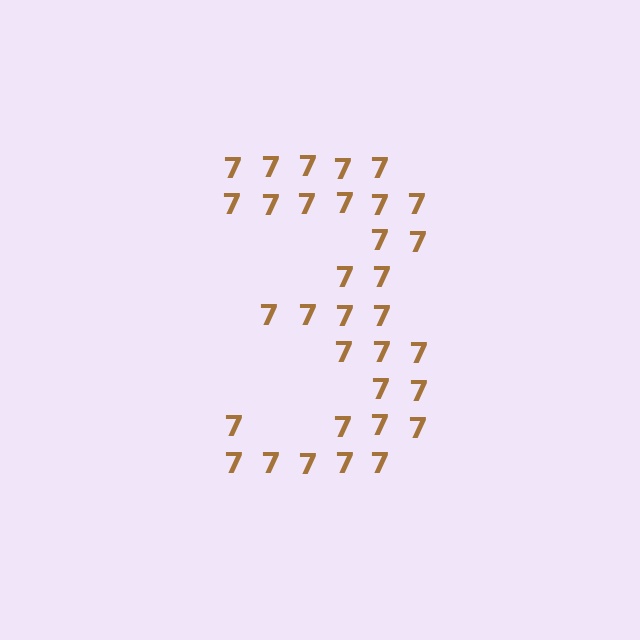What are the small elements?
The small elements are digit 7's.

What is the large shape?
The large shape is the digit 3.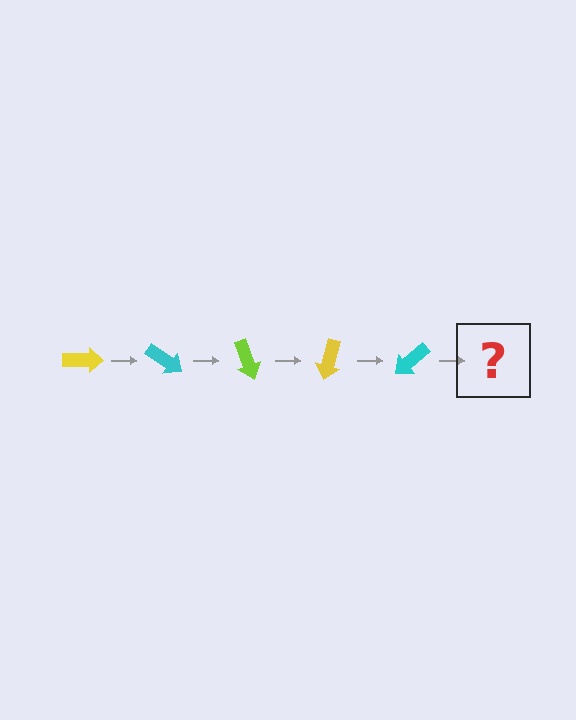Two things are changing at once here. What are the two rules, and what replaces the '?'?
The two rules are that it rotates 35 degrees each step and the color cycles through yellow, cyan, and lime. The '?' should be a lime arrow, rotated 175 degrees from the start.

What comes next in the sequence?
The next element should be a lime arrow, rotated 175 degrees from the start.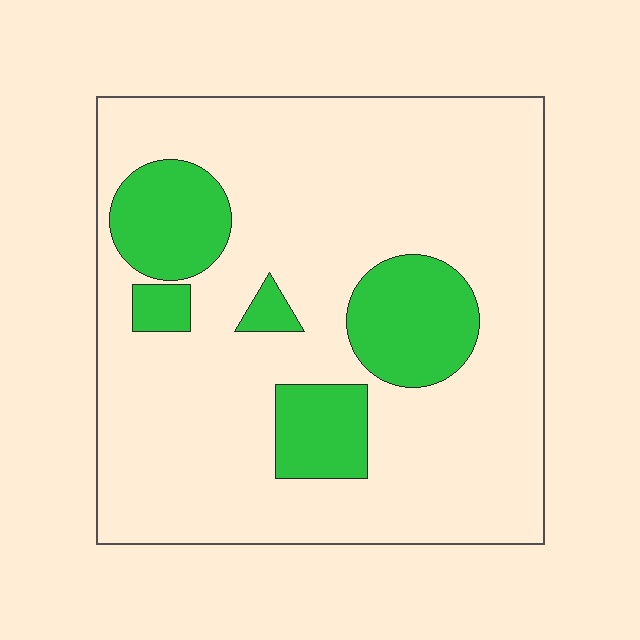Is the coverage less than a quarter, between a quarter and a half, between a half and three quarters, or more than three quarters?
Less than a quarter.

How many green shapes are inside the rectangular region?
5.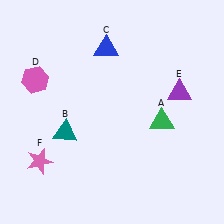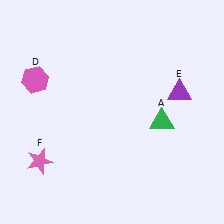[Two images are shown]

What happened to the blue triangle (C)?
The blue triangle (C) was removed in Image 2. It was in the top-left area of Image 1.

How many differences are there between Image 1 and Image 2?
There are 2 differences between the two images.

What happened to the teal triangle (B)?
The teal triangle (B) was removed in Image 2. It was in the bottom-left area of Image 1.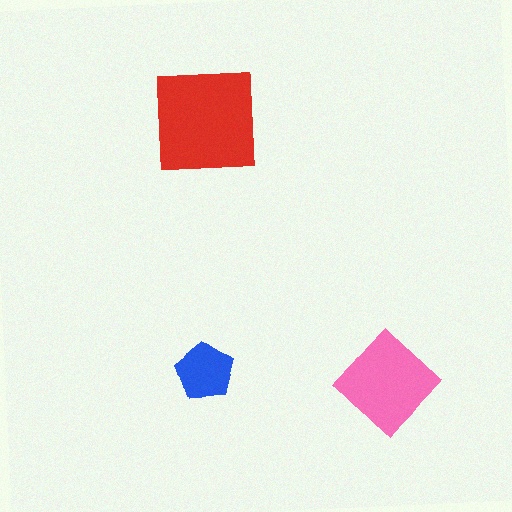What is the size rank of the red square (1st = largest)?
1st.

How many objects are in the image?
There are 3 objects in the image.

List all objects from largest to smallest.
The red square, the pink diamond, the blue pentagon.